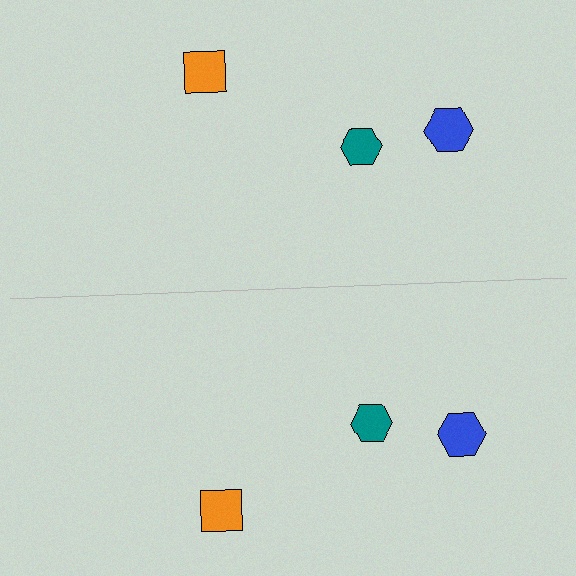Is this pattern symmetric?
Yes, this pattern has bilateral (reflection) symmetry.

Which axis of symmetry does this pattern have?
The pattern has a horizontal axis of symmetry running through the center of the image.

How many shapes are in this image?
There are 6 shapes in this image.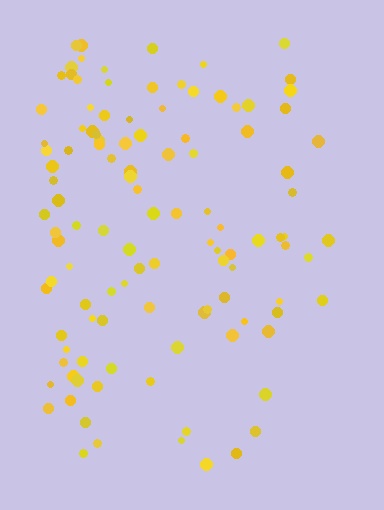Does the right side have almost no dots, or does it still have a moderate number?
Still a moderate number, just noticeably fewer than the left.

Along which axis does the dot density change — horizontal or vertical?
Horizontal.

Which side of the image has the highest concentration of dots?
The left.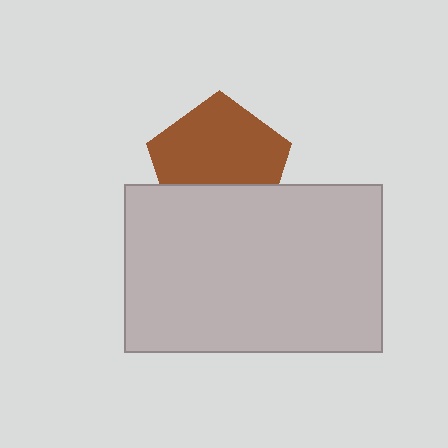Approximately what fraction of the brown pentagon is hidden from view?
Roughly 34% of the brown pentagon is hidden behind the light gray rectangle.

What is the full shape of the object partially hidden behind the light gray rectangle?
The partially hidden object is a brown pentagon.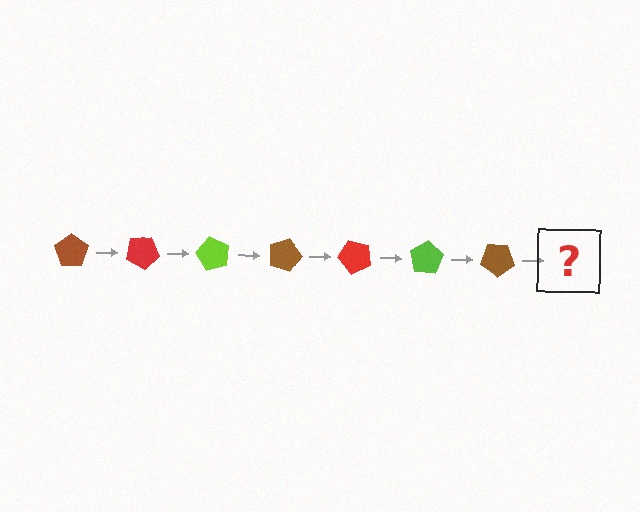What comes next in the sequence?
The next element should be a red pentagon, rotated 210 degrees from the start.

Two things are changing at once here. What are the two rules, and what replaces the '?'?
The two rules are that it rotates 30 degrees each step and the color cycles through brown, red, and lime. The '?' should be a red pentagon, rotated 210 degrees from the start.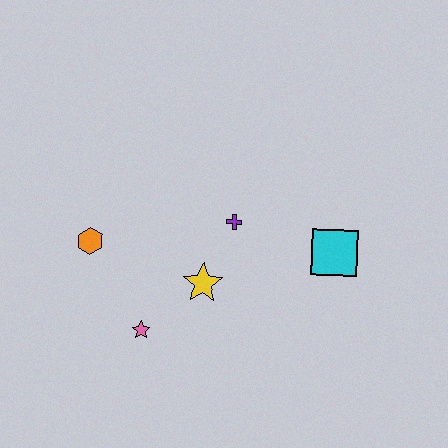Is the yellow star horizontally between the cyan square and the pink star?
Yes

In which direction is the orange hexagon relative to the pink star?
The orange hexagon is above the pink star.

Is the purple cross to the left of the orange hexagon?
No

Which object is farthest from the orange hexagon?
The cyan square is farthest from the orange hexagon.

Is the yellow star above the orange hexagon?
No